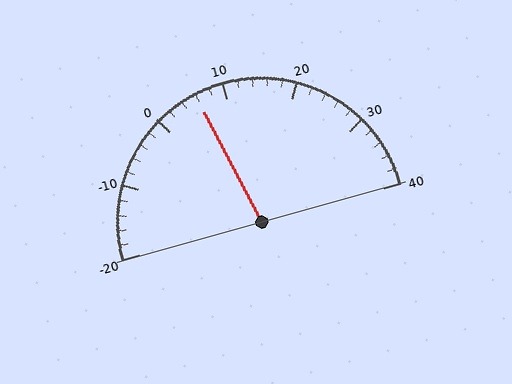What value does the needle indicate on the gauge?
The needle indicates approximately 6.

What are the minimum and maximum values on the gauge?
The gauge ranges from -20 to 40.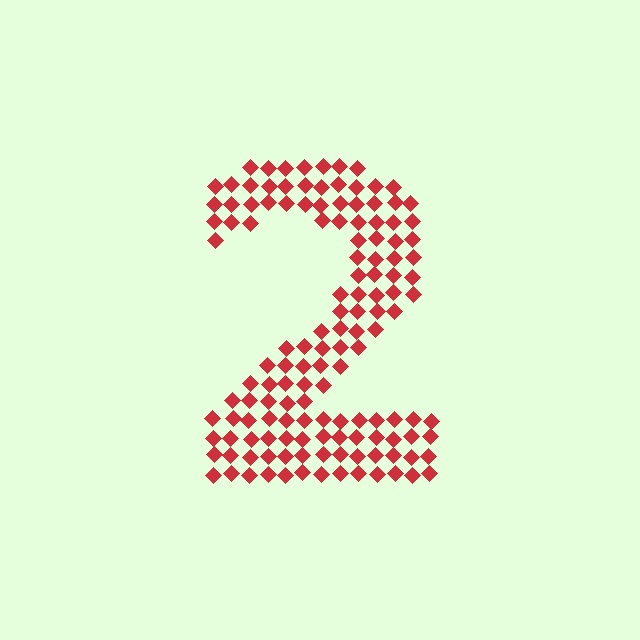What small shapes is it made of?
It is made of small diamonds.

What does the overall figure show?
The overall figure shows the digit 2.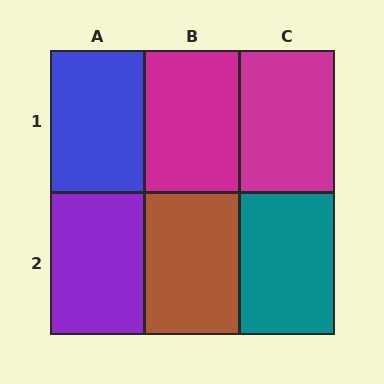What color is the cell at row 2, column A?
Purple.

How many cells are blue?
1 cell is blue.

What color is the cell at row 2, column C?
Teal.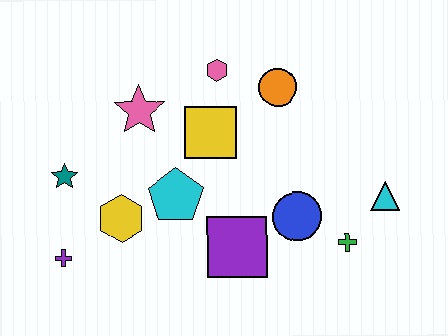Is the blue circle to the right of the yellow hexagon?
Yes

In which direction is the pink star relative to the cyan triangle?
The pink star is to the left of the cyan triangle.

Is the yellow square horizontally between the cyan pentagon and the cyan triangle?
Yes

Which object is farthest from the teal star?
The cyan triangle is farthest from the teal star.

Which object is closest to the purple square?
The blue circle is closest to the purple square.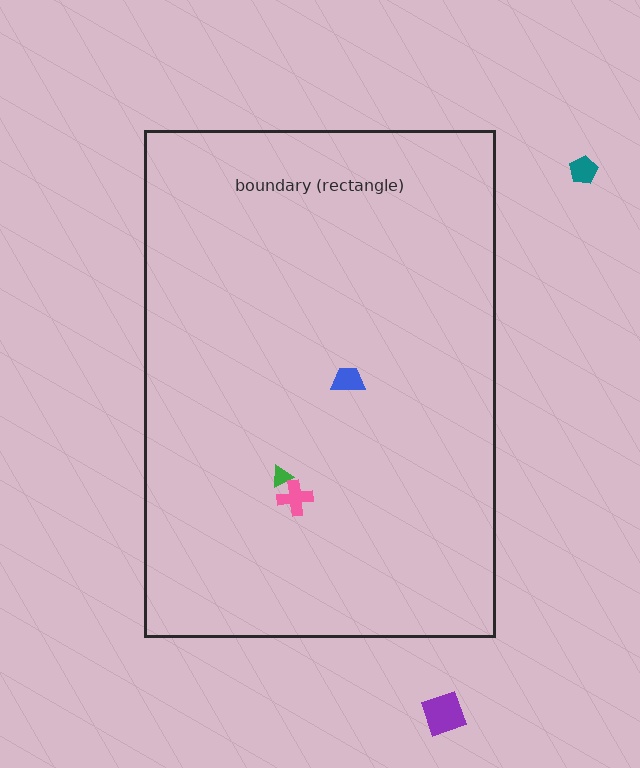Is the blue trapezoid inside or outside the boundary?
Inside.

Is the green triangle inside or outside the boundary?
Inside.